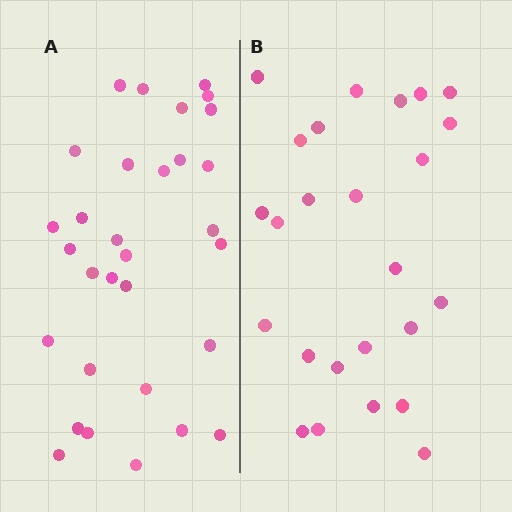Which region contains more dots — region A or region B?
Region A (the left region) has more dots.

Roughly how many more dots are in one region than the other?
Region A has about 6 more dots than region B.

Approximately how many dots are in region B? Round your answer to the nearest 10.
About 20 dots. (The exact count is 25, which rounds to 20.)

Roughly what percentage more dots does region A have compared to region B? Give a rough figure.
About 25% more.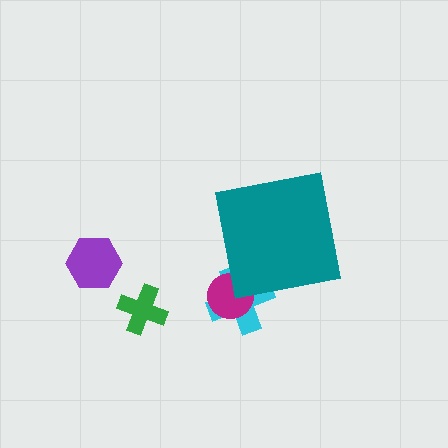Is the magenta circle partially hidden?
Yes, the magenta circle is partially hidden behind the teal square.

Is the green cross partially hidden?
No, the green cross is fully visible.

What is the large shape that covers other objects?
A teal square.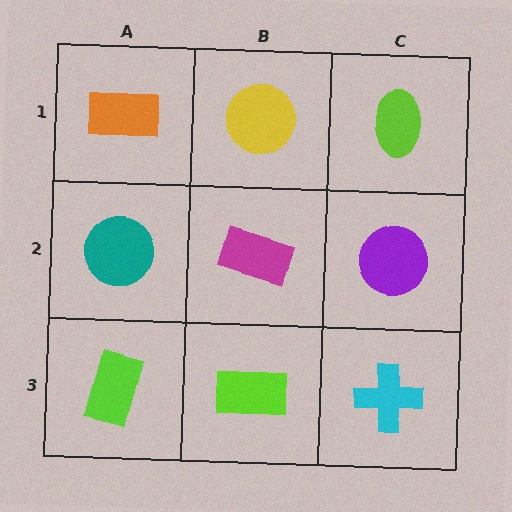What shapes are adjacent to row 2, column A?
An orange rectangle (row 1, column A), a lime rectangle (row 3, column A), a magenta rectangle (row 2, column B).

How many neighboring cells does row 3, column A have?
2.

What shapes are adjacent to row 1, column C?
A purple circle (row 2, column C), a yellow circle (row 1, column B).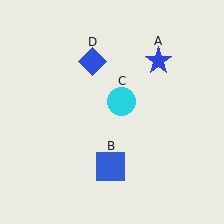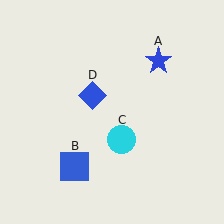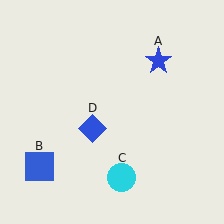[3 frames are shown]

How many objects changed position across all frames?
3 objects changed position: blue square (object B), cyan circle (object C), blue diamond (object D).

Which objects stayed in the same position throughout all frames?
Blue star (object A) remained stationary.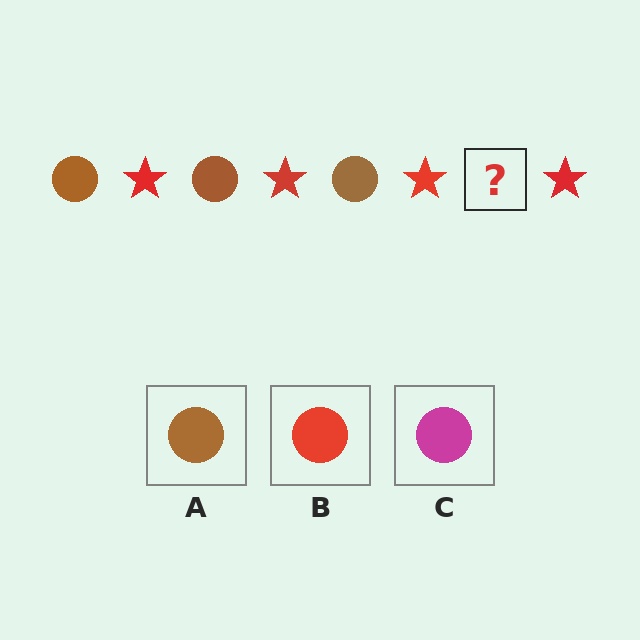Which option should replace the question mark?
Option A.